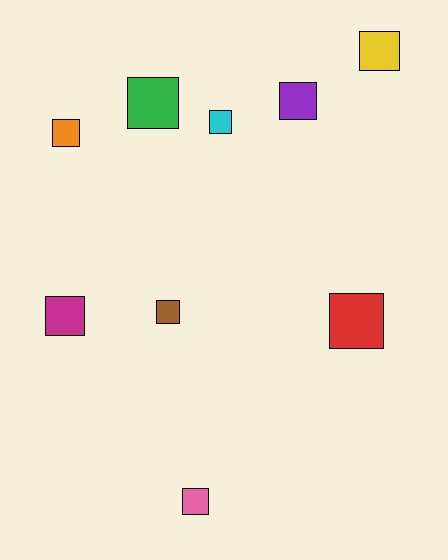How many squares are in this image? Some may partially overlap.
There are 9 squares.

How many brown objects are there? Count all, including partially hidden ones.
There is 1 brown object.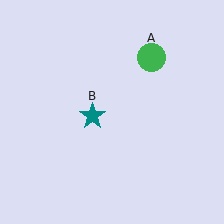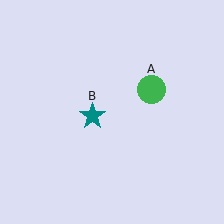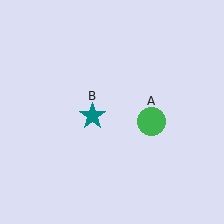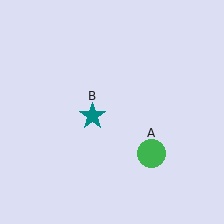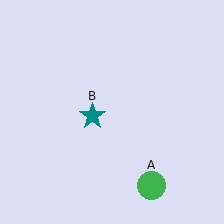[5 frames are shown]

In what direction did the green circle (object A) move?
The green circle (object A) moved down.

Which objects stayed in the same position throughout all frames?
Teal star (object B) remained stationary.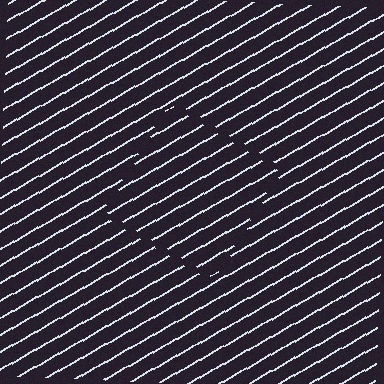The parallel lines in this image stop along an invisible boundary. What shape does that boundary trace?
An illusory square. The interior of the shape contains the same grating, shifted by half a period — the contour is defined by the phase discontinuity where line-ends from the inner and outer gratings abut.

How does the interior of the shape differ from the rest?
The interior of the shape contains the same grating, shifted by half a period — the contour is defined by the phase discontinuity where line-ends from the inner and outer gratings abut.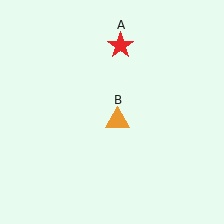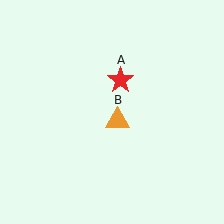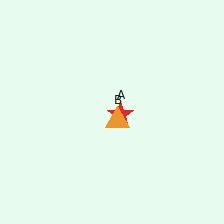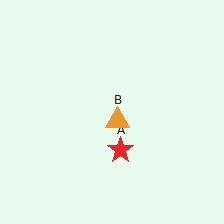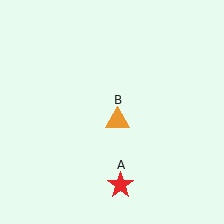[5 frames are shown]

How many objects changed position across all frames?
1 object changed position: red star (object A).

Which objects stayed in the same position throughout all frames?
Orange triangle (object B) remained stationary.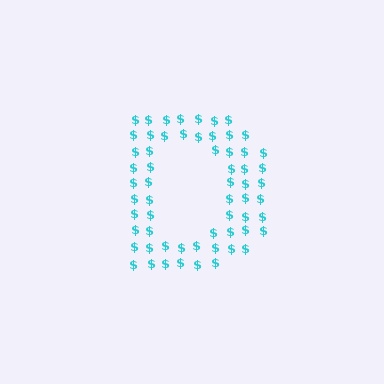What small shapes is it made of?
It is made of small dollar signs.